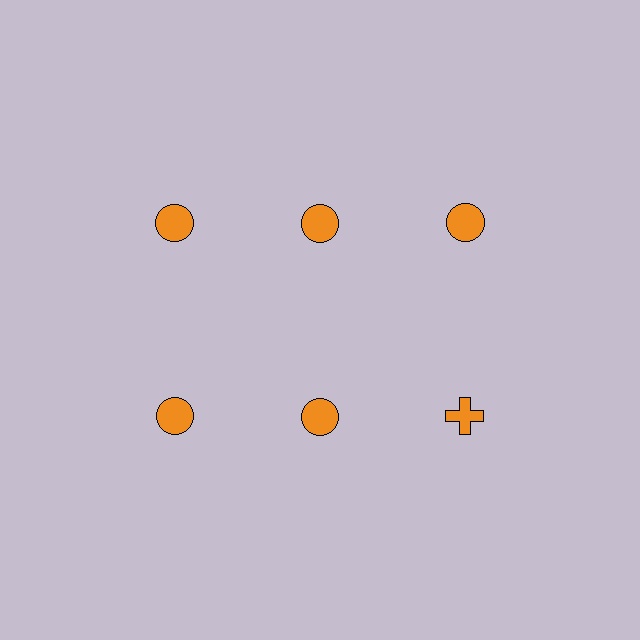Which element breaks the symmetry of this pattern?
The orange cross in the second row, center column breaks the symmetry. All other shapes are orange circles.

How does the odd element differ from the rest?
It has a different shape: cross instead of circle.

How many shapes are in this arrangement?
There are 6 shapes arranged in a grid pattern.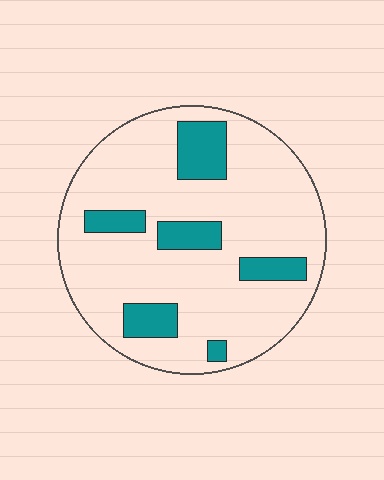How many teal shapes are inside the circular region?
6.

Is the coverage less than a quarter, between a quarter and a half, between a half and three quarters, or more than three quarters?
Less than a quarter.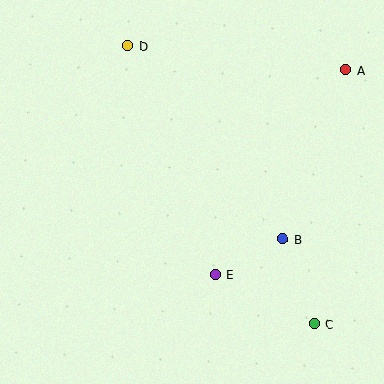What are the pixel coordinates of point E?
Point E is at (215, 275).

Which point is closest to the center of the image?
Point E at (215, 275) is closest to the center.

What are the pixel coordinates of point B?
Point B is at (283, 239).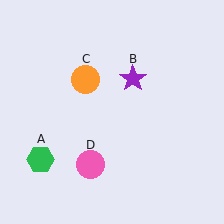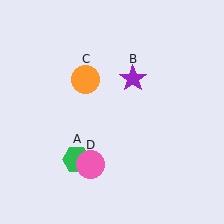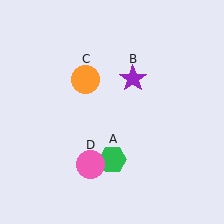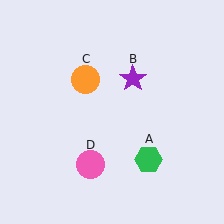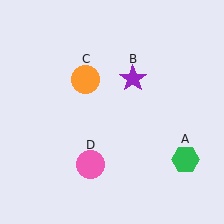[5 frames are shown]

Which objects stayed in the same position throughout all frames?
Purple star (object B) and orange circle (object C) and pink circle (object D) remained stationary.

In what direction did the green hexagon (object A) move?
The green hexagon (object A) moved right.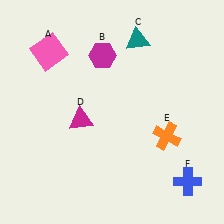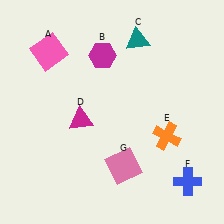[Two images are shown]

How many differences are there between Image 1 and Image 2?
There is 1 difference between the two images.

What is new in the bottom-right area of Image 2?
A pink square (G) was added in the bottom-right area of Image 2.